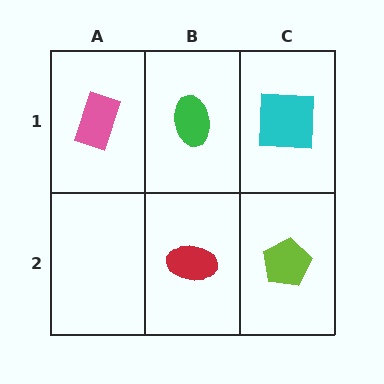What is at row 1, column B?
A green ellipse.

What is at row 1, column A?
A pink rectangle.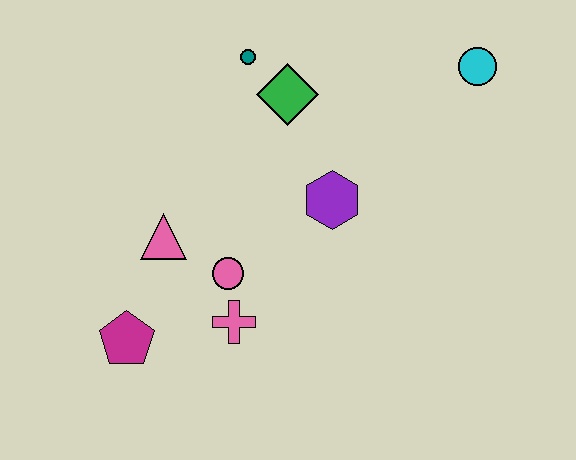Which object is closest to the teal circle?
The green diamond is closest to the teal circle.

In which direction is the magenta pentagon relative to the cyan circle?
The magenta pentagon is to the left of the cyan circle.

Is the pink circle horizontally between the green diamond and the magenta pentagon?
Yes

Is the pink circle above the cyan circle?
No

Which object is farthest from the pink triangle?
The cyan circle is farthest from the pink triangle.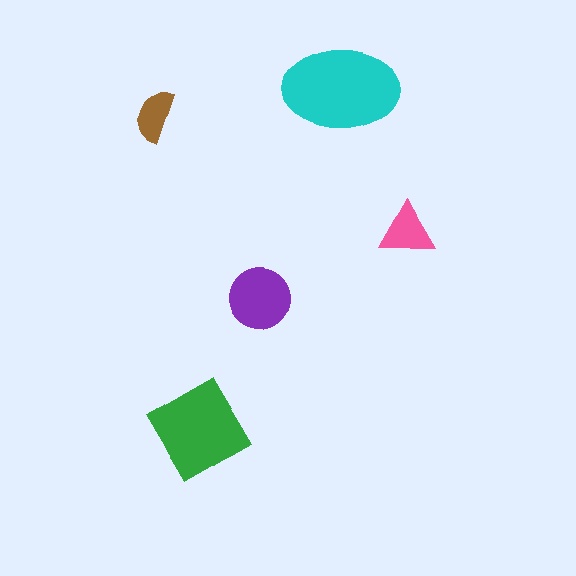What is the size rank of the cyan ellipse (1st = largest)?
1st.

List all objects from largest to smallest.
The cyan ellipse, the green diamond, the purple circle, the pink triangle, the brown semicircle.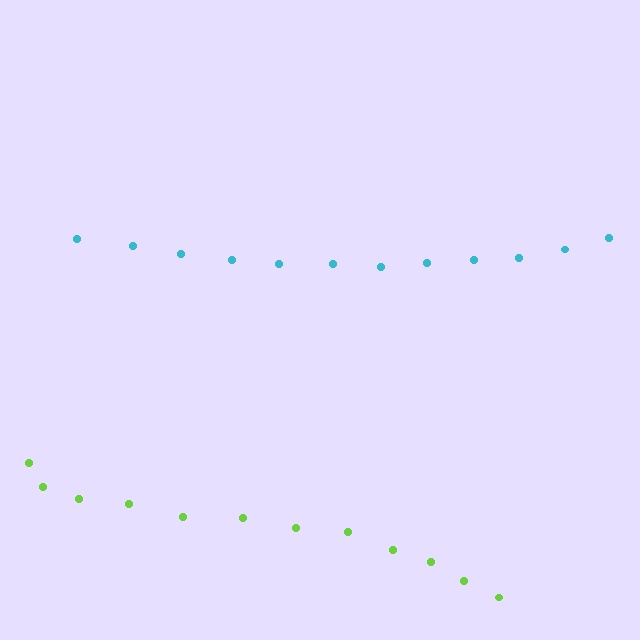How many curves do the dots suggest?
There are 2 distinct paths.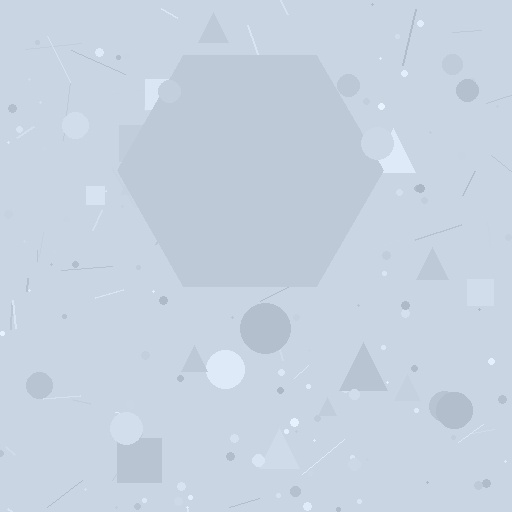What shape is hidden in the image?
A hexagon is hidden in the image.